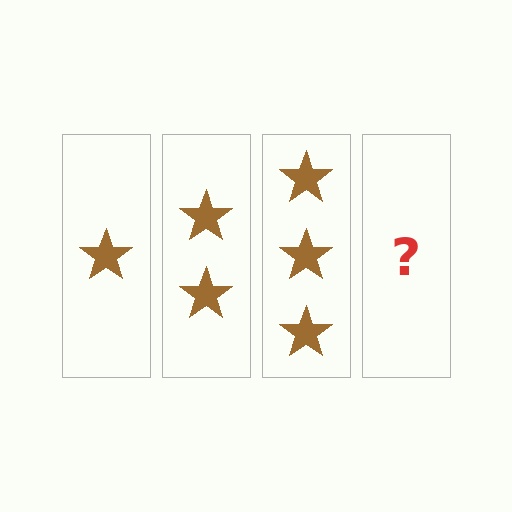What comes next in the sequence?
The next element should be 4 stars.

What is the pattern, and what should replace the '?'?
The pattern is that each step adds one more star. The '?' should be 4 stars.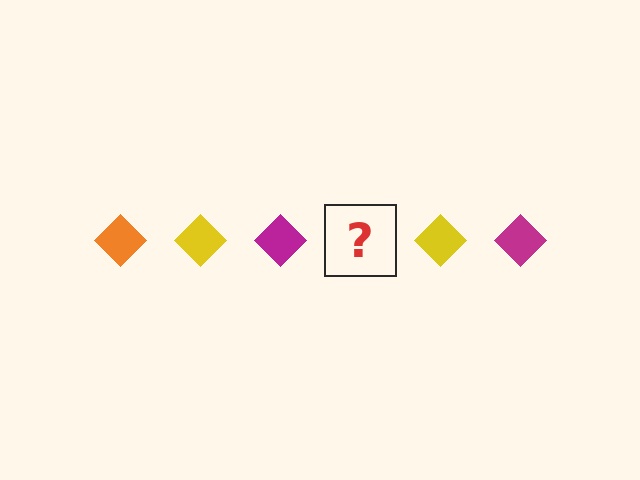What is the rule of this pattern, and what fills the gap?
The rule is that the pattern cycles through orange, yellow, magenta diamonds. The gap should be filled with an orange diamond.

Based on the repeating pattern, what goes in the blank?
The blank should be an orange diamond.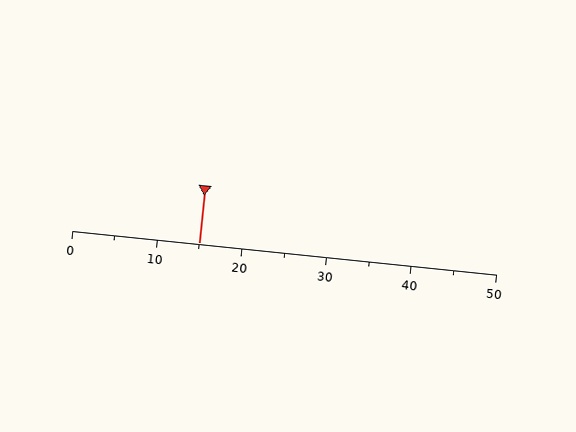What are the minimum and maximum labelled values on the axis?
The axis runs from 0 to 50.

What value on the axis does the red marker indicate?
The marker indicates approximately 15.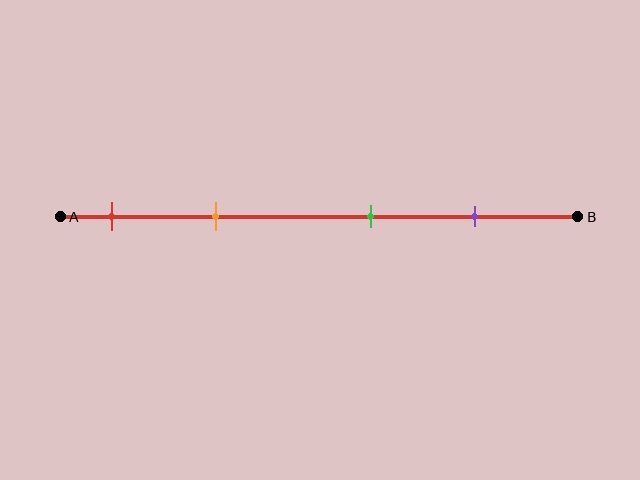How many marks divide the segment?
There are 4 marks dividing the segment.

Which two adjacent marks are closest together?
The red and orange marks are the closest adjacent pair.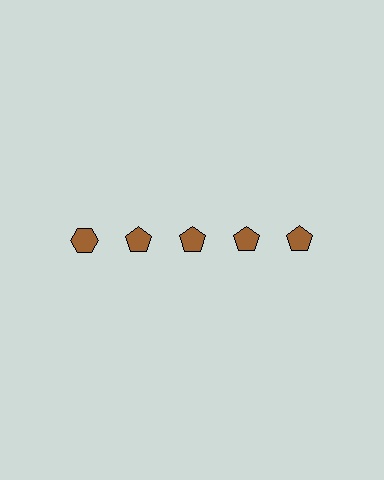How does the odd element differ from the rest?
It has a different shape: hexagon instead of pentagon.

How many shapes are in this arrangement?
There are 5 shapes arranged in a grid pattern.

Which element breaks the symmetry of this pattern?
The brown hexagon in the top row, leftmost column breaks the symmetry. All other shapes are brown pentagons.